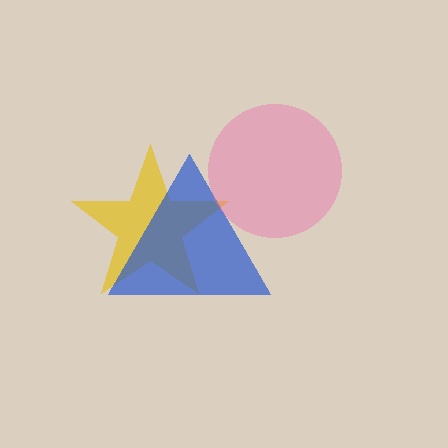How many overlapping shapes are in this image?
There are 3 overlapping shapes in the image.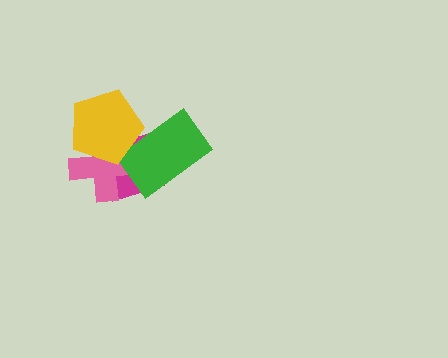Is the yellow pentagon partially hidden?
No, no other shape covers it.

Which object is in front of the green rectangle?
The yellow pentagon is in front of the green rectangle.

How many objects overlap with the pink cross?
3 objects overlap with the pink cross.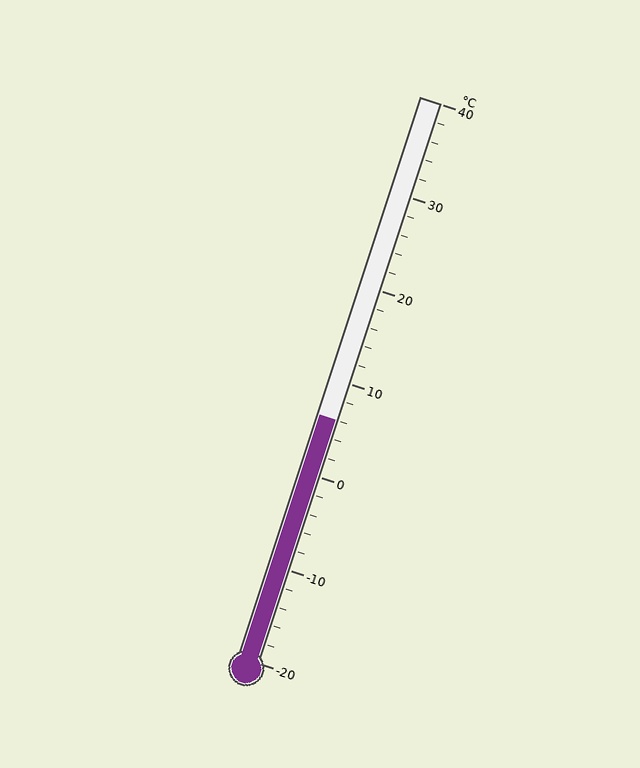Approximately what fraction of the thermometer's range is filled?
The thermometer is filled to approximately 45% of its range.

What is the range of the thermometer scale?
The thermometer scale ranges from -20°C to 40°C.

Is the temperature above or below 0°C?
The temperature is above 0°C.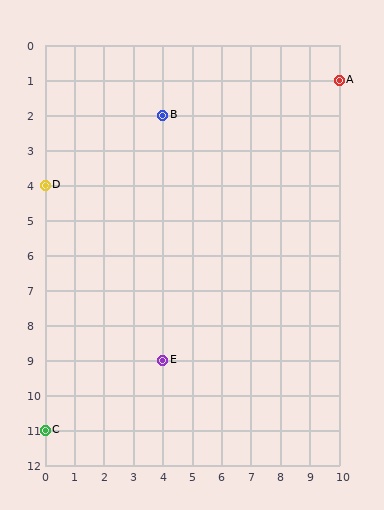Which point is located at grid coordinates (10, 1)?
Point A is at (10, 1).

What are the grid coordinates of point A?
Point A is at grid coordinates (10, 1).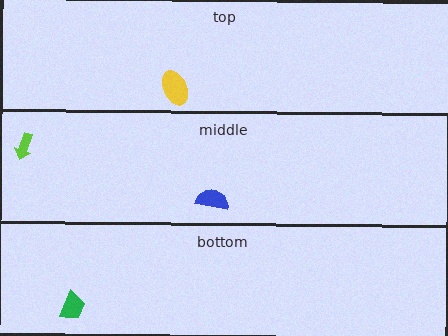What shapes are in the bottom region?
The green trapezoid.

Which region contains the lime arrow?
The middle region.